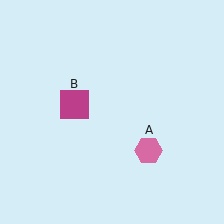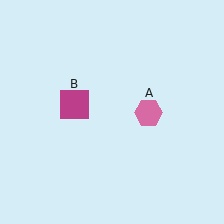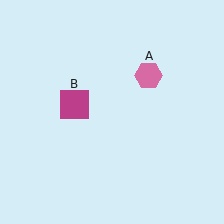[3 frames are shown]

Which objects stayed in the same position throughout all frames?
Magenta square (object B) remained stationary.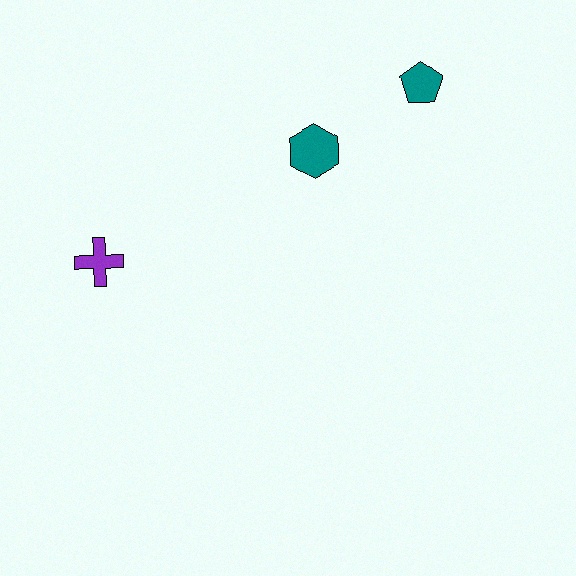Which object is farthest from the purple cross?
The teal pentagon is farthest from the purple cross.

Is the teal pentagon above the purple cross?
Yes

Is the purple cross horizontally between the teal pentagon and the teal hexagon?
No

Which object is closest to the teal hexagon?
The teal pentagon is closest to the teal hexagon.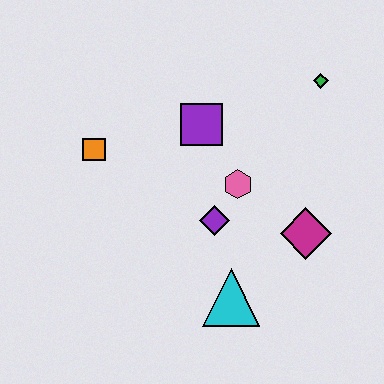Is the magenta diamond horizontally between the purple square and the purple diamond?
No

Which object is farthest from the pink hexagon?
The orange square is farthest from the pink hexagon.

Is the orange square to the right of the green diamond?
No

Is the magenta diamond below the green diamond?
Yes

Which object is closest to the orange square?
The purple square is closest to the orange square.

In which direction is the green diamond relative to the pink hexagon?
The green diamond is above the pink hexagon.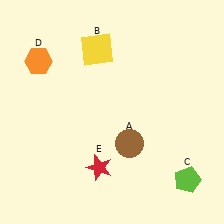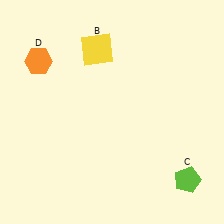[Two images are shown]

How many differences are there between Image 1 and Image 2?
There are 2 differences between the two images.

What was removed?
The red star (E), the brown circle (A) were removed in Image 2.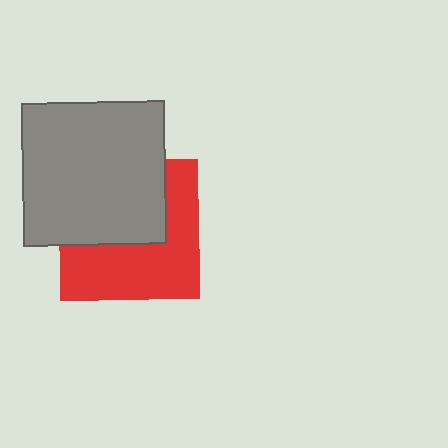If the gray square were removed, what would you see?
You would see the complete red square.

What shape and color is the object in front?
The object in front is a gray square.